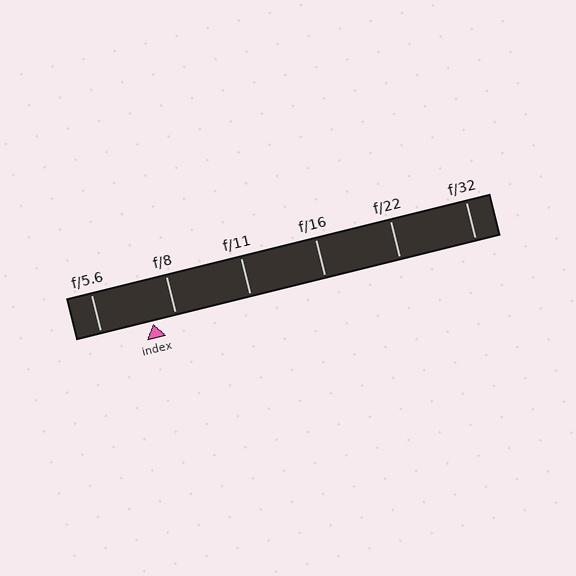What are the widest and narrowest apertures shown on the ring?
The widest aperture shown is f/5.6 and the narrowest is f/32.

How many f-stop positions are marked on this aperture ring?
There are 6 f-stop positions marked.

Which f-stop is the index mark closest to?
The index mark is closest to f/8.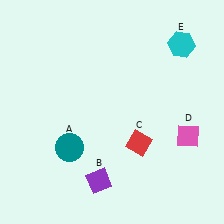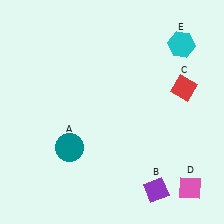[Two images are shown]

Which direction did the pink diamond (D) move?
The pink diamond (D) moved down.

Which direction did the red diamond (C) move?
The red diamond (C) moved up.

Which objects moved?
The objects that moved are: the purple diamond (B), the red diamond (C), the pink diamond (D).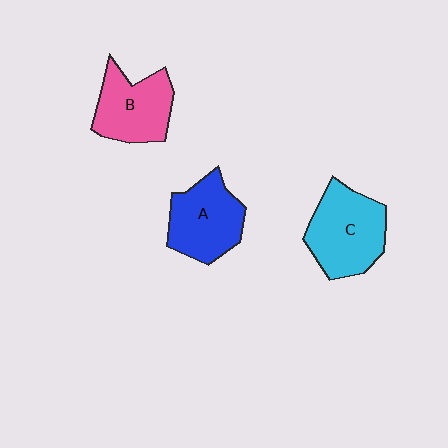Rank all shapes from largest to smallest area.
From largest to smallest: C (cyan), A (blue), B (pink).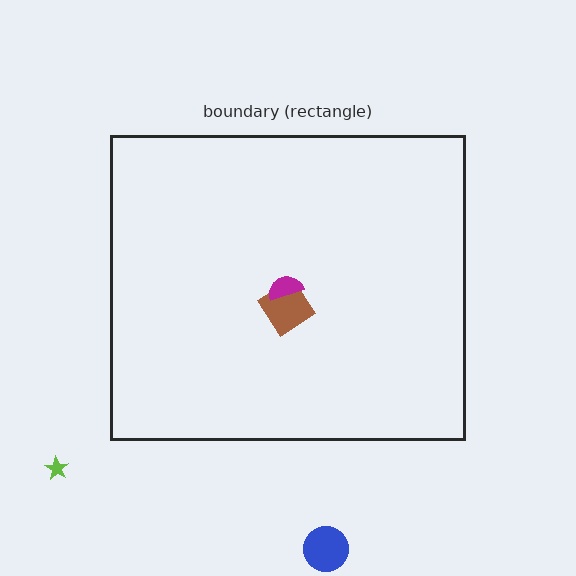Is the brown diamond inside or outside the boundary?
Inside.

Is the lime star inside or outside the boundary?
Outside.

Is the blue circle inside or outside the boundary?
Outside.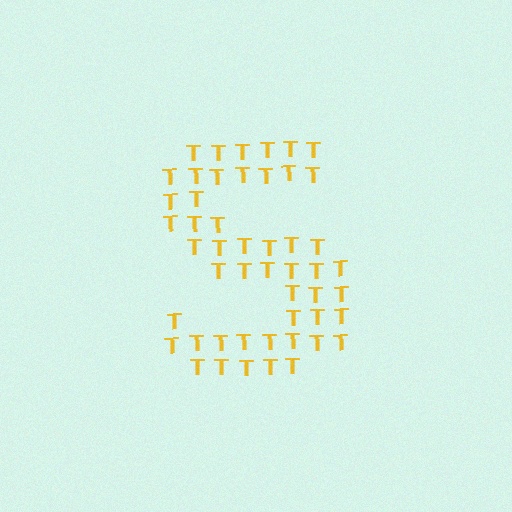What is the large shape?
The large shape is the letter S.